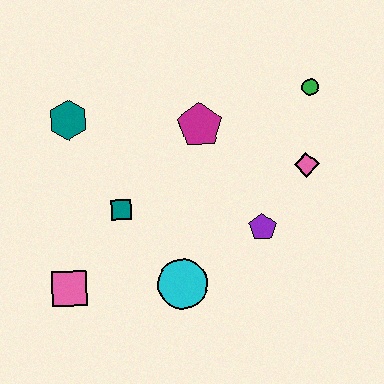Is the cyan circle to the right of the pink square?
Yes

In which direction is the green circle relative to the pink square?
The green circle is to the right of the pink square.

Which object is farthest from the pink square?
The green circle is farthest from the pink square.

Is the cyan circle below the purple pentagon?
Yes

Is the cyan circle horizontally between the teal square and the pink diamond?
Yes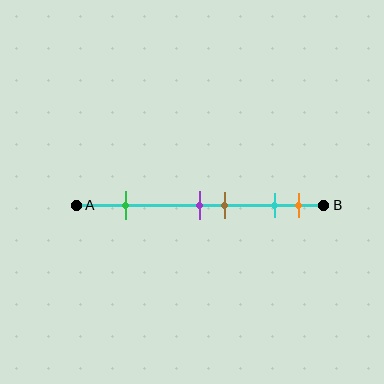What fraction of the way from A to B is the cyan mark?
The cyan mark is approximately 80% (0.8) of the way from A to B.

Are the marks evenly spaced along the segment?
No, the marks are not evenly spaced.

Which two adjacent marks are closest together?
The purple and brown marks are the closest adjacent pair.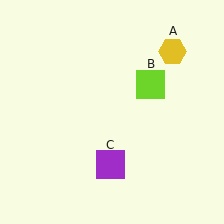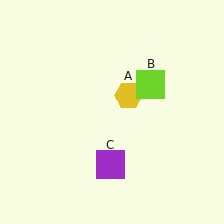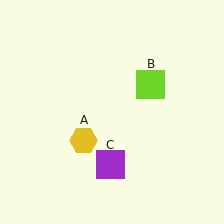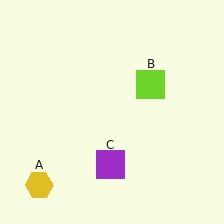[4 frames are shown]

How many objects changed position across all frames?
1 object changed position: yellow hexagon (object A).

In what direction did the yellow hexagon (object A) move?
The yellow hexagon (object A) moved down and to the left.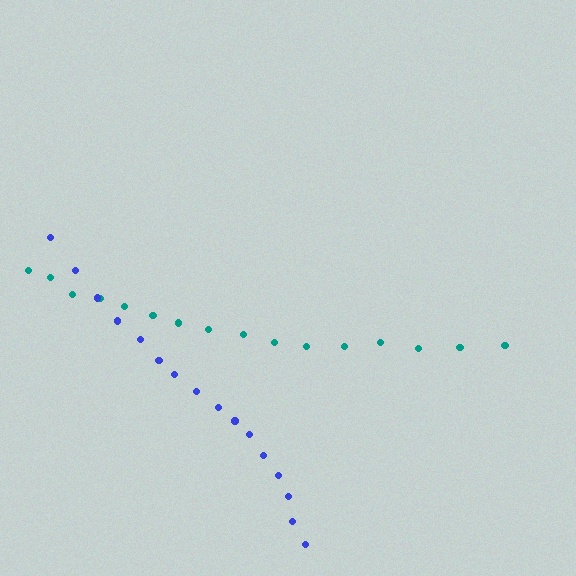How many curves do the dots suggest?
There are 2 distinct paths.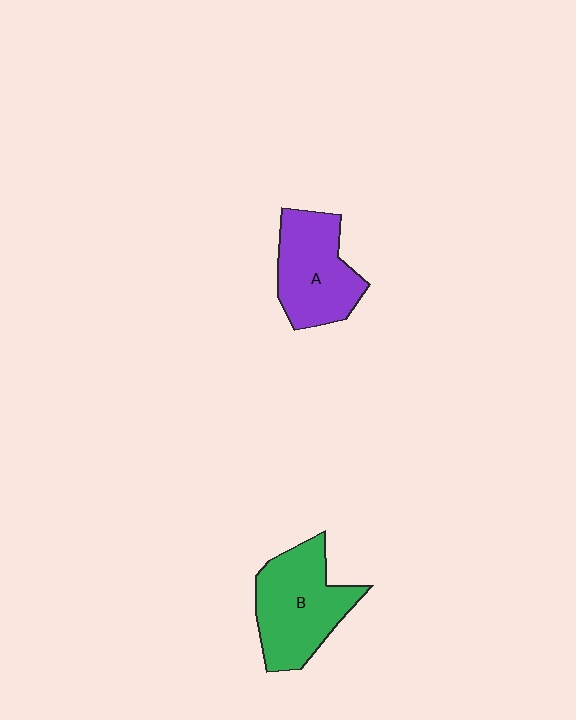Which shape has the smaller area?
Shape A (purple).